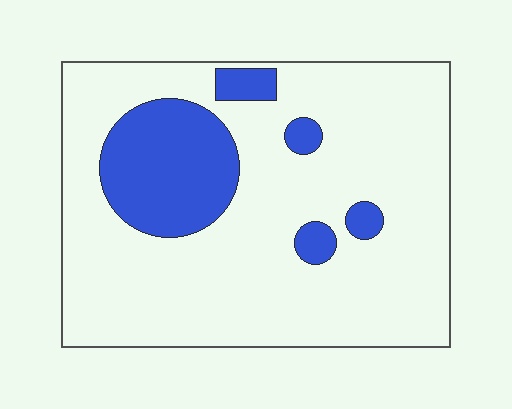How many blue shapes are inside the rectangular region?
5.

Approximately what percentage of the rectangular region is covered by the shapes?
Approximately 20%.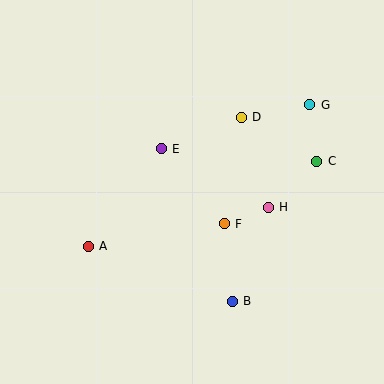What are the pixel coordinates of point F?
Point F is at (224, 224).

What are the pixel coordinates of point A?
Point A is at (88, 246).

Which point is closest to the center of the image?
Point F at (224, 224) is closest to the center.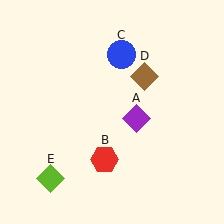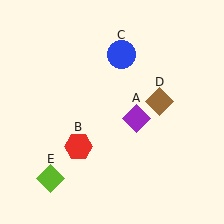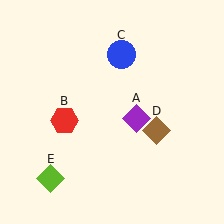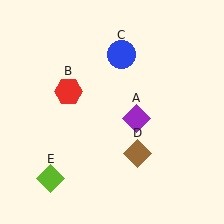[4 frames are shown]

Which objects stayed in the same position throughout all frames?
Purple diamond (object A) and blue circle (object C) and lime diamond (object E) remained stationary.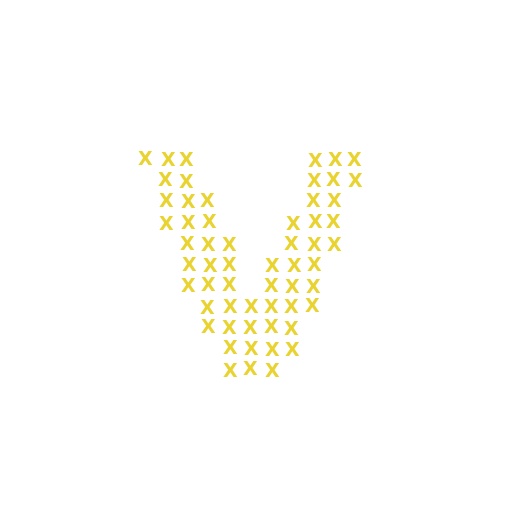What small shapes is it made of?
It is made of small letter X's.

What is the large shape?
The large shape is the letter V.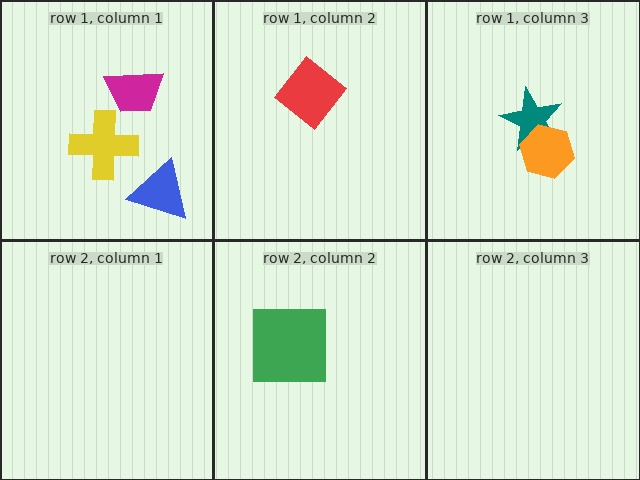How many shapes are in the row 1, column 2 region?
1.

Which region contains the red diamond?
The row 1, column 2 region.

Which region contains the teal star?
The row 1, column 3 region.